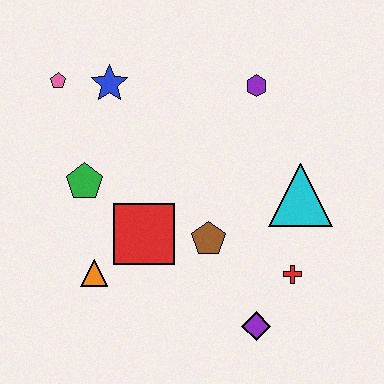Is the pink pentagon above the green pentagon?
Yes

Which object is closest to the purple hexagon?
The cyan triangle is closest to the purple hexagon.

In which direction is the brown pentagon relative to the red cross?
The brown pentagon is to the left of the red cross.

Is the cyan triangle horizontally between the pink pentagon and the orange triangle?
No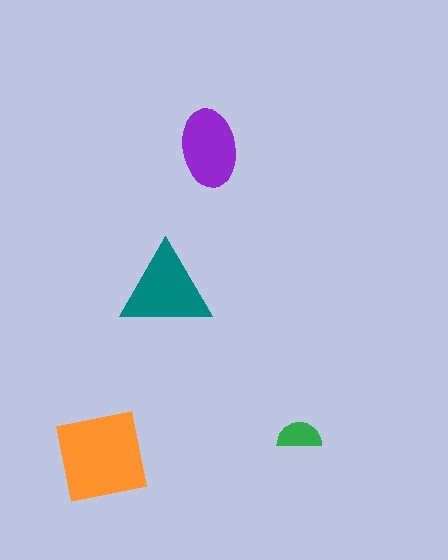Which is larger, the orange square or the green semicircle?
The orange square.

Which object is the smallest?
The green semicircle.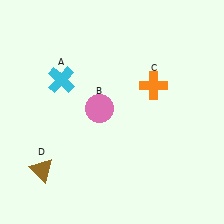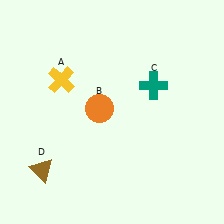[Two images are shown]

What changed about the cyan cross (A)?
In Image 1, A is cyan. In Image 2, it changed to yellow.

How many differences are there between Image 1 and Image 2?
There are 3 differences between the two images.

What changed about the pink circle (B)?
In Image 1, B is pink. In Image 2, it changed to orange.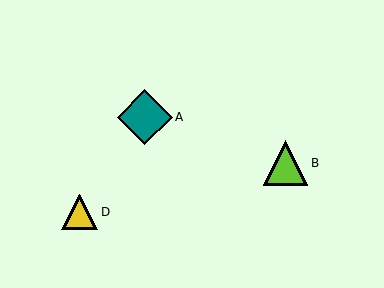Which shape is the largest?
The teal diamond (labeled A) is the largest.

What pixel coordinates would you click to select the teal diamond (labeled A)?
Click at (145, 117) to select the teal diamond A.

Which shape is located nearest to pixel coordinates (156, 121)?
The teal diamond (labeled A) at (145, 117) is nearest to that location.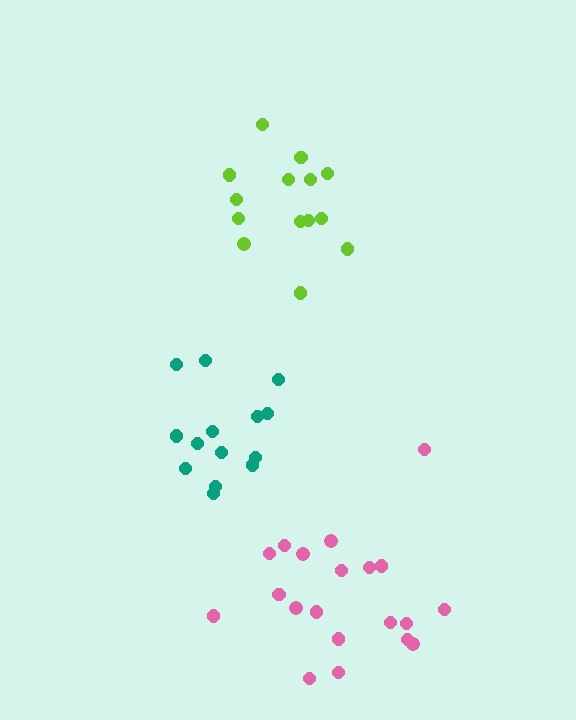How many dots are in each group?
Group 1: 20 dots, Group 2: 14 dots, Group 3: 14 dots (48 total).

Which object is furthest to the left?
The teal cluster is leftmost.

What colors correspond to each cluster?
The clusters are colored: pink, lime, teal.